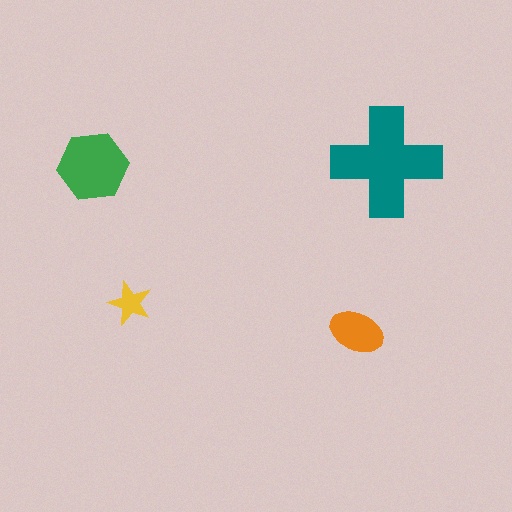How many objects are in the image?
There are 4 objects in the image.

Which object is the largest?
The teal cross.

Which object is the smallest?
The yellow star.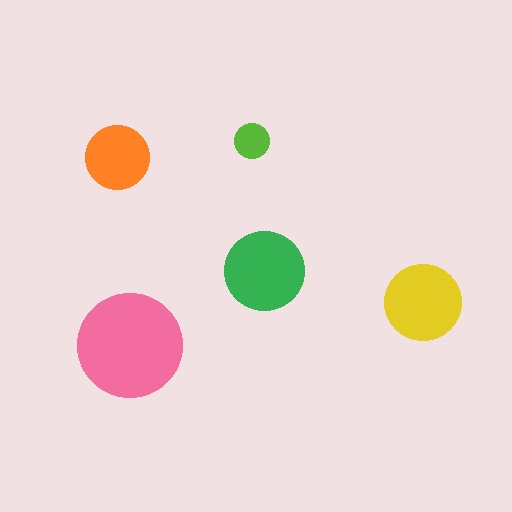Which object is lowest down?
The pink circle is bottommost.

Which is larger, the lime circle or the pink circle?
The pink one.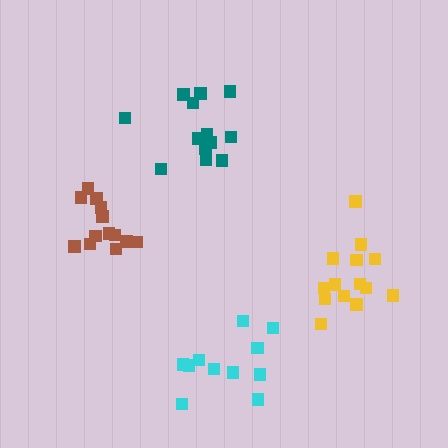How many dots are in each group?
Group 1: 11 dots, Group 2: 14 dots, Group 3: 14 dots, Group 4: 13 dots (52 total).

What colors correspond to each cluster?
The clusters are colored: cyan, teal, yellow, brown.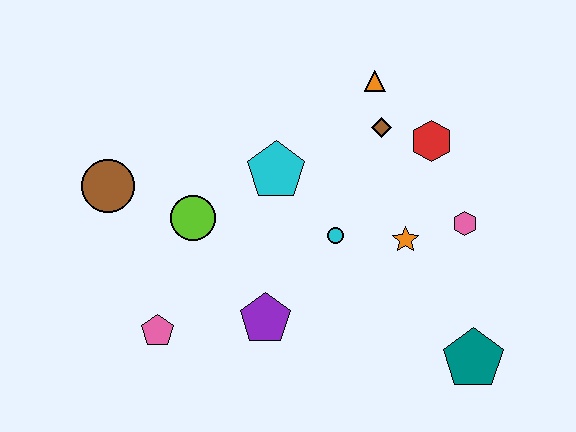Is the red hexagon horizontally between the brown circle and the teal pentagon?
Yes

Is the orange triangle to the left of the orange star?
Yes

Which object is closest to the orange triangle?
The brown diamond is closest to the orange triangle.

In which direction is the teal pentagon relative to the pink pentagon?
The teal pentagon is to the right of the pink pentagon.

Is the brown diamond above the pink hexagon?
Yes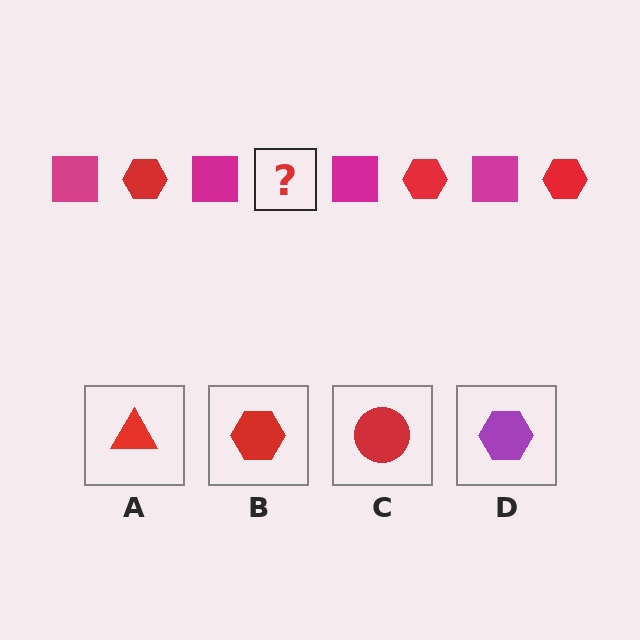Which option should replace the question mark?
Option B.